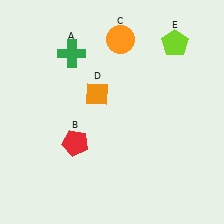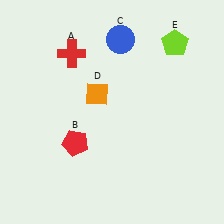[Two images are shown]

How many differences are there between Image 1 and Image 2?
There are 2 differences between the two images.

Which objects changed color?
A changed from green to red. C changed from orange to blue.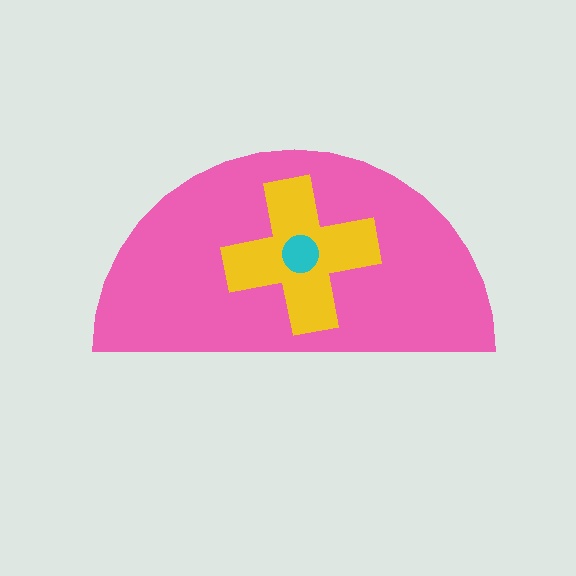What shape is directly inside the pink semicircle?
The yellow cross.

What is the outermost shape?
The pink semicircle.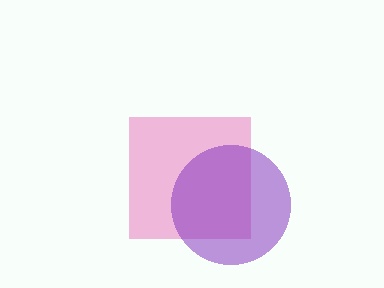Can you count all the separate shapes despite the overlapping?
Yes, there are 2 separate shapes.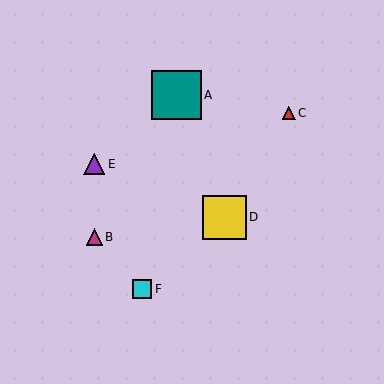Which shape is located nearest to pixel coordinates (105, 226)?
The magenta triangle (labeled B) at (94, 237) is nearest to that location.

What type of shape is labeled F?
Shape F is a cyan square.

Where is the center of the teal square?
The center of the teal square is at (177, 95).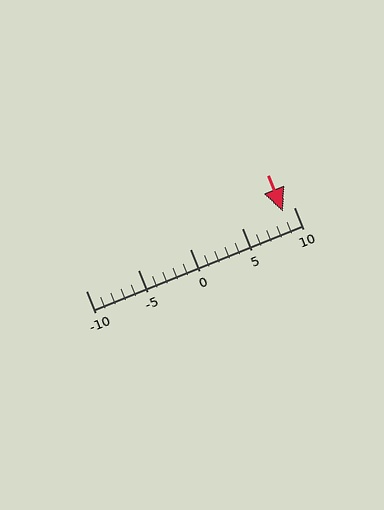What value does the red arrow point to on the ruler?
The red arrow points to approximately 9.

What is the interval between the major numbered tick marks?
The major tick marks are spaced 5 units apart.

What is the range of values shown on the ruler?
The ruler shows values from -10 to 10.